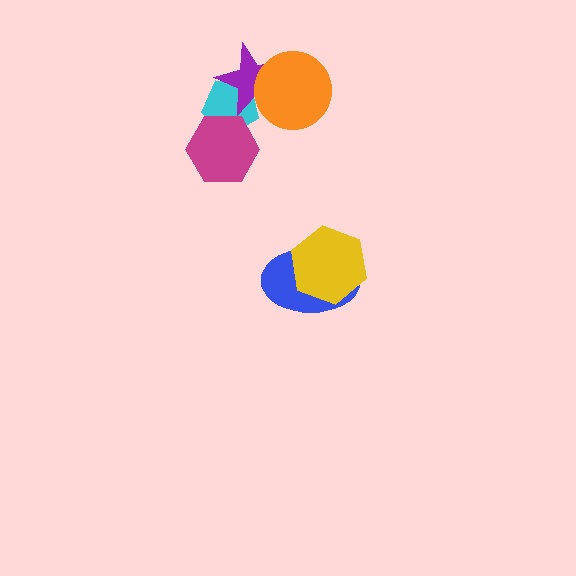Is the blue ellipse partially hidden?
Yes, it is partially covered by another shape.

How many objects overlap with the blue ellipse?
1 object overlaps with the blue ellipse.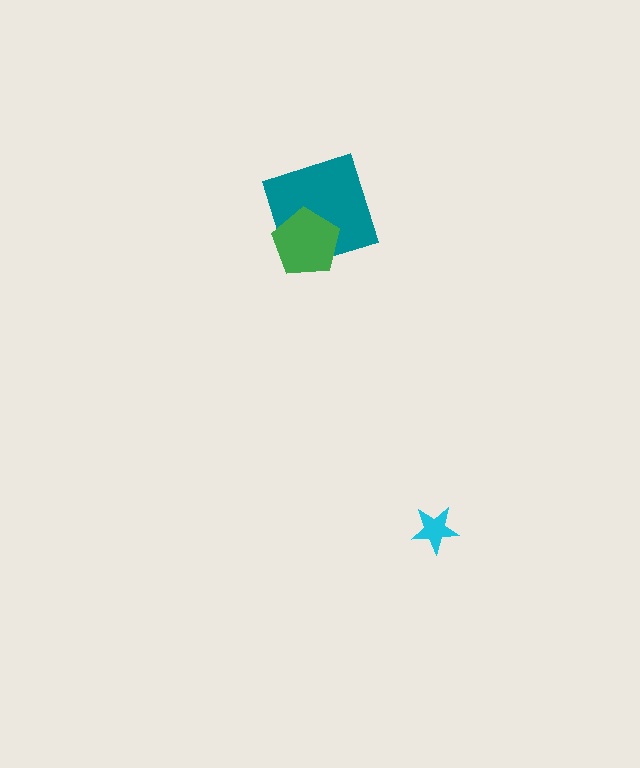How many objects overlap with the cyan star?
0 objects overlap with the cyan star.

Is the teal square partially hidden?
Yes, it is partially covered by another shape.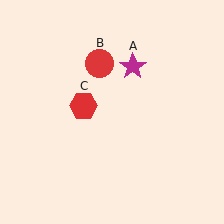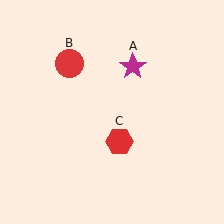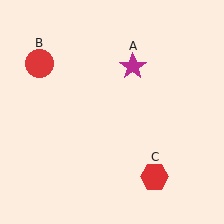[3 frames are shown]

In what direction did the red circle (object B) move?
The red circle (object B) moved left.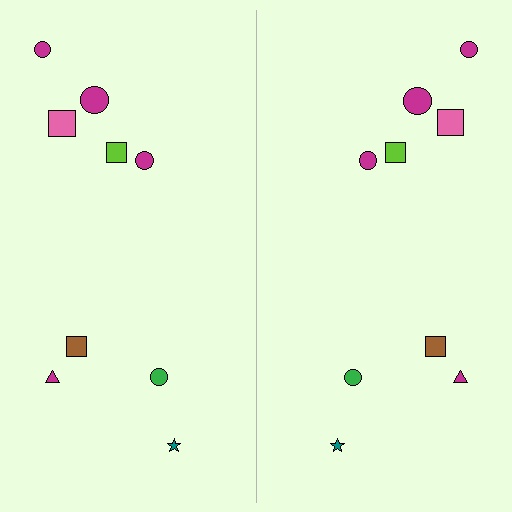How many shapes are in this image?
There are 18 shapes in this image.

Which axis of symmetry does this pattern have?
The pattern has a vertical axis of symmetry running through the center of the image.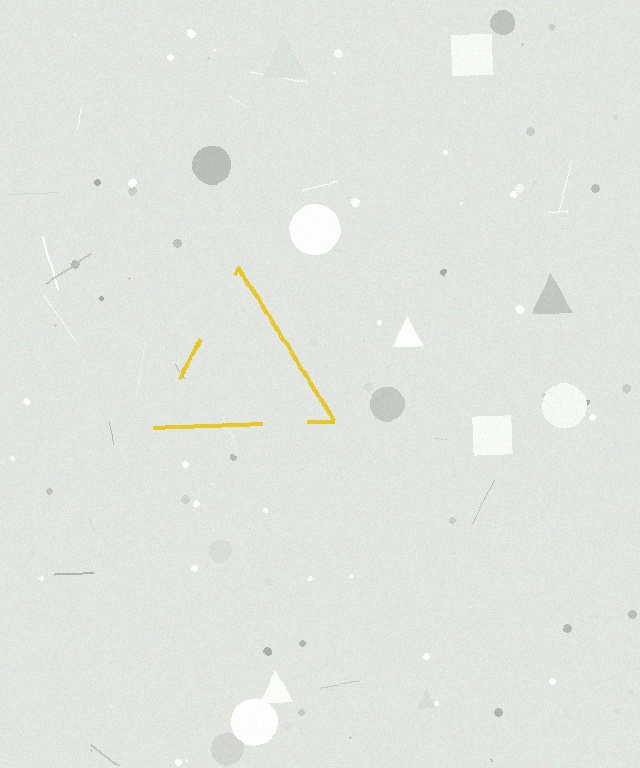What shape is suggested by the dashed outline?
The dashed outline suggests a triangle.